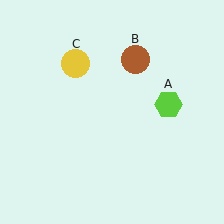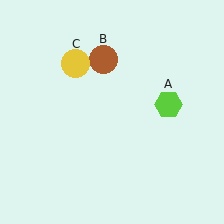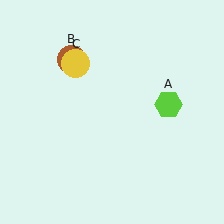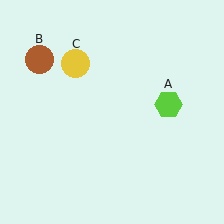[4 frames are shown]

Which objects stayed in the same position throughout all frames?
Lime hexagon (object A) and yellow circle (object C) remained stationary.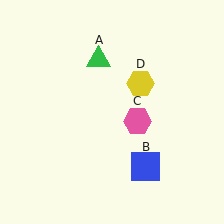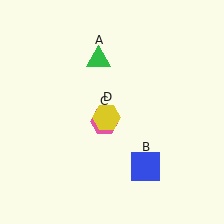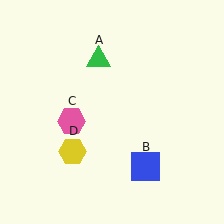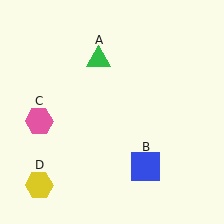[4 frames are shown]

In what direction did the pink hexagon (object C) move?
The pink hexagon (object C) moved left.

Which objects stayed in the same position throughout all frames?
Green triangle (object A) and blue square (object B) remained stationary.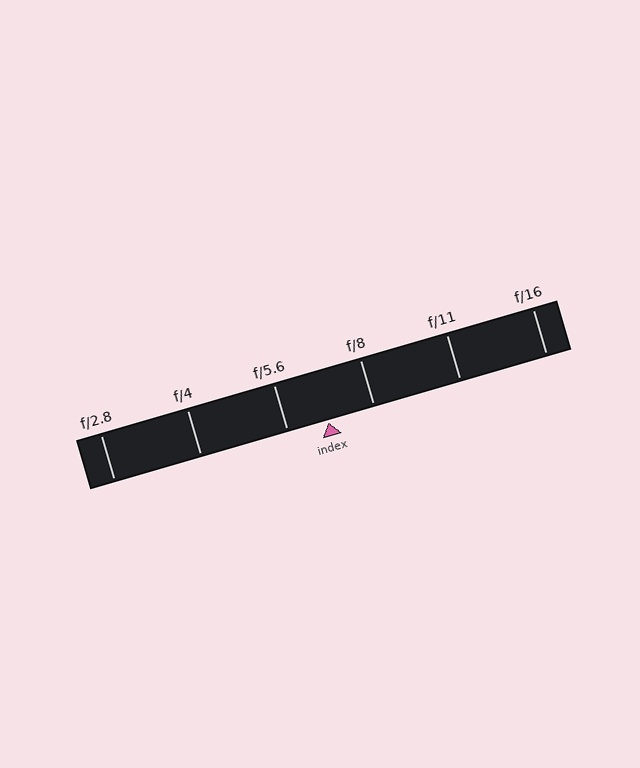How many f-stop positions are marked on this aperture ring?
There are 6 f-stop positions marked.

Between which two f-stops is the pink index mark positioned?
The index mark is between f/5.6 and f/8.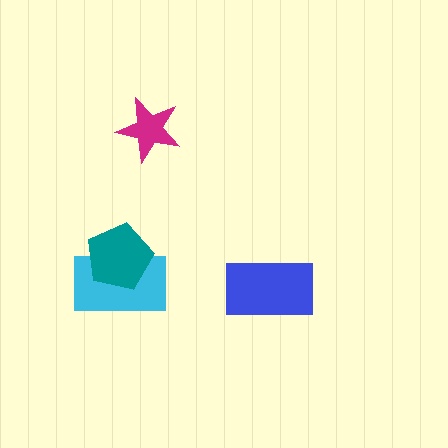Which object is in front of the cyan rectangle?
The teal pentagon is in front of the cyan rectangle.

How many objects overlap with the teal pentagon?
1 object overlaps with the teal pentagon.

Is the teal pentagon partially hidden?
No, no other shape covers it.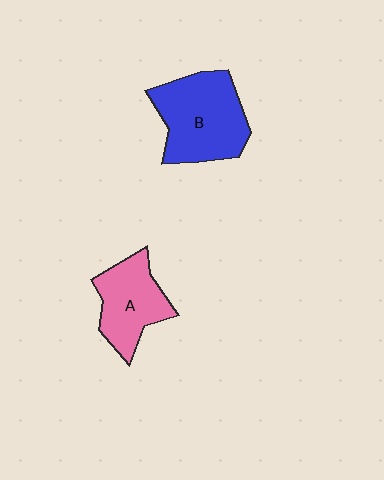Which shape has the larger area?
Shape B (blue).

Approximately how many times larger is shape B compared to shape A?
Approximately 1.4 times.